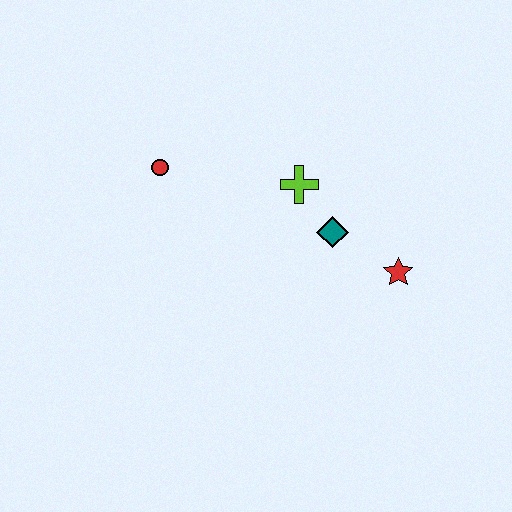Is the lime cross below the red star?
No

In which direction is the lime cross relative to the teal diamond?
The lime cross is above the teal diamond.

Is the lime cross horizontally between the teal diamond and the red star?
No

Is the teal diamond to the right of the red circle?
Yes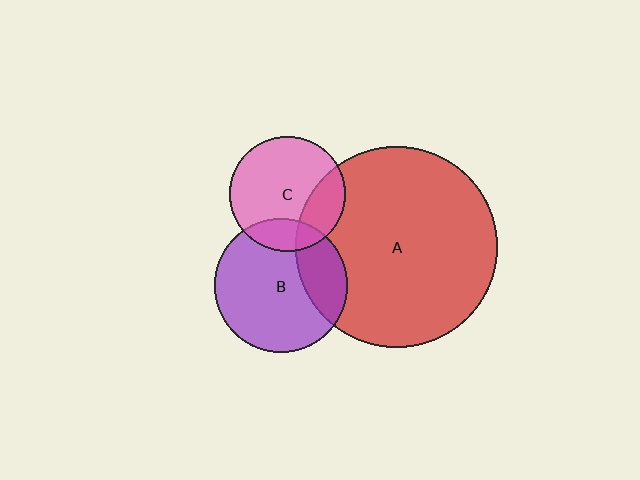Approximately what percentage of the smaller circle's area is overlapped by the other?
Approximately 25%.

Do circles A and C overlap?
Yes.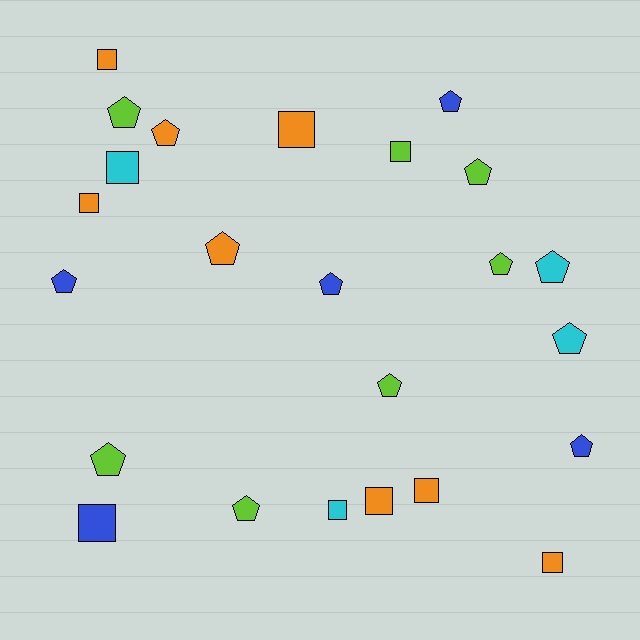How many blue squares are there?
There is 1 blue square.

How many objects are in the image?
There are 24 objects.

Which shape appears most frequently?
Pentagon, with 14 objects.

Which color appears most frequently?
Orange, with 8 objects.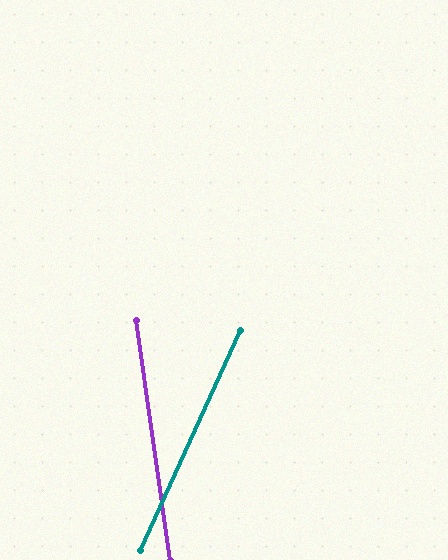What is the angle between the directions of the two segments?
Approximately 33 degrees.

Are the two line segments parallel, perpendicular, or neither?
Neither parallel nor perpendicular — they differ by about 33°.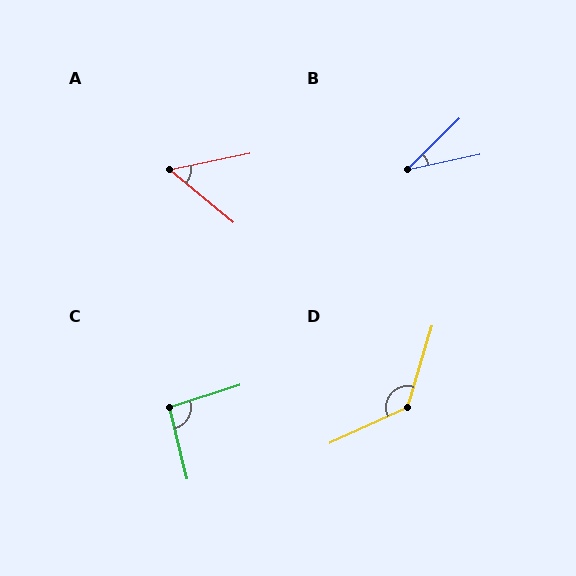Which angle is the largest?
D, at approximately 131 degrees.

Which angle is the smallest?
B, at approximately 32 degrees.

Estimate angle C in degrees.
Approximately 94 degrees.